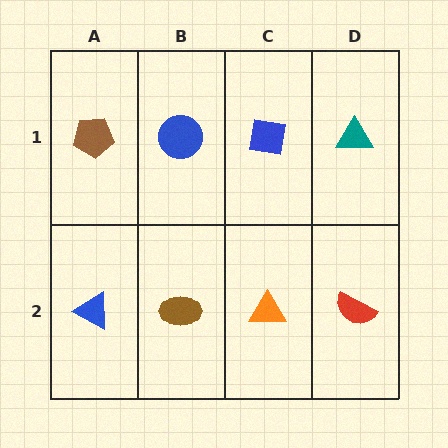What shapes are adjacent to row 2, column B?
A blue circle (row 1, column B), a blue triangle (row 2, column A), an orange triangle (row 2, column C).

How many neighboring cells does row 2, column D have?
2.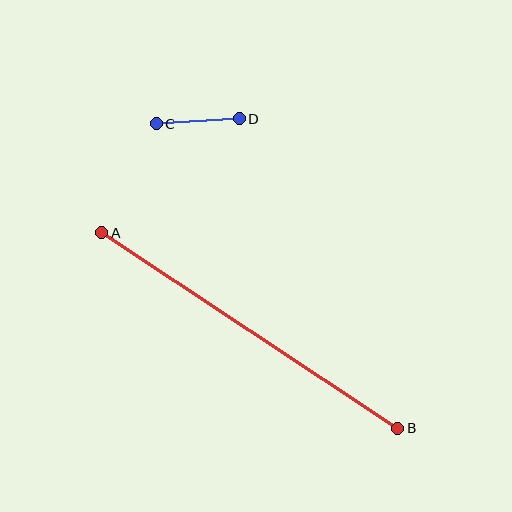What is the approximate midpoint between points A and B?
The midpoint is at approximately (250, 331) pixels.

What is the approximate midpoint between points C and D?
The midpoint is at approximately (198, 121) pixels.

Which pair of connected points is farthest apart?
Points A and B are farthest apart.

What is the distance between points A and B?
The distance is approximately 355 pixels.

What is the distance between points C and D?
The distance is approximately 83 pixels.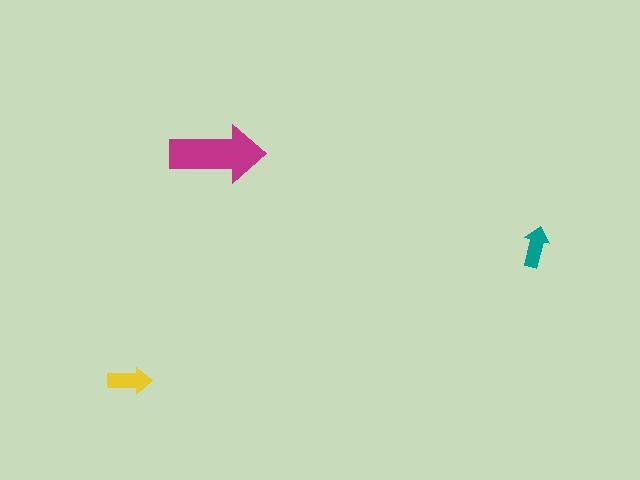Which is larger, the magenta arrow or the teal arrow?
The magenta one.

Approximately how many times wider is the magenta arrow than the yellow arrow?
About 2 times wider.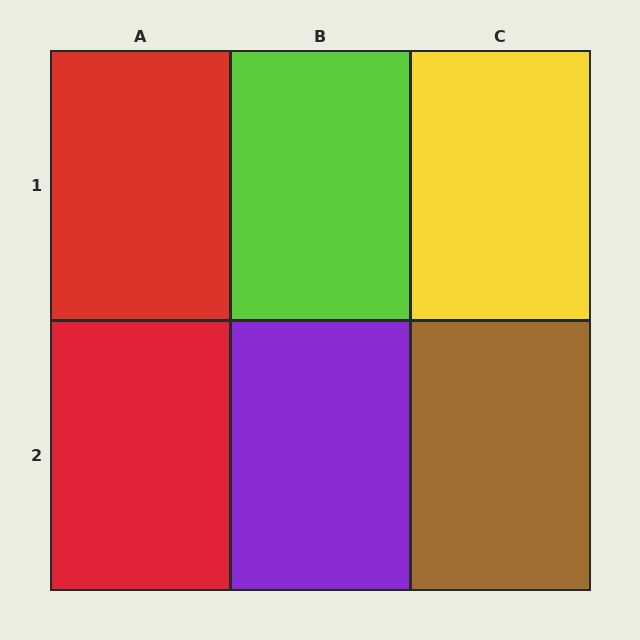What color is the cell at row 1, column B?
Lime.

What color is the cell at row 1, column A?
Red.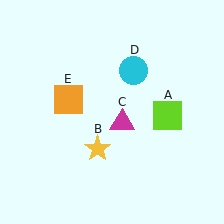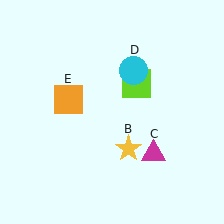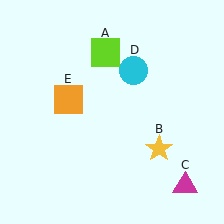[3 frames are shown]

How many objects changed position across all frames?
3 objects changed position: lime square (object A), yellow star (object B), magenta triangle (object C).